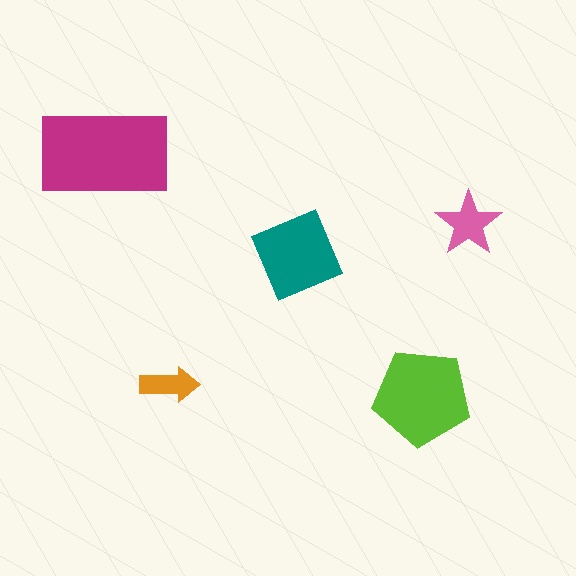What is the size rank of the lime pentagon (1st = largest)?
2nd.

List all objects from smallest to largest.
The orange arrow, the pink star, the teal diamond, the lime pentagon, the magenta rectangle.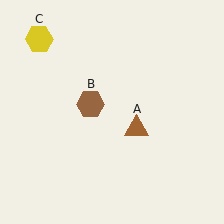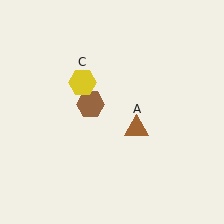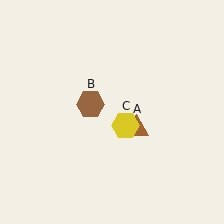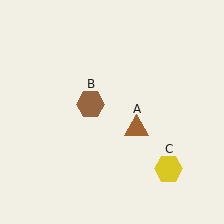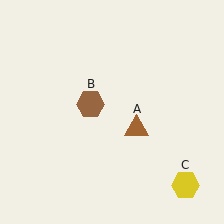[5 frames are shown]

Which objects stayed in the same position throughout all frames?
Brown triangle (object A) and brown hexagon (object B) remained stationary.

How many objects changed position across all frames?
1 object changed position: yellow hexagon (object C).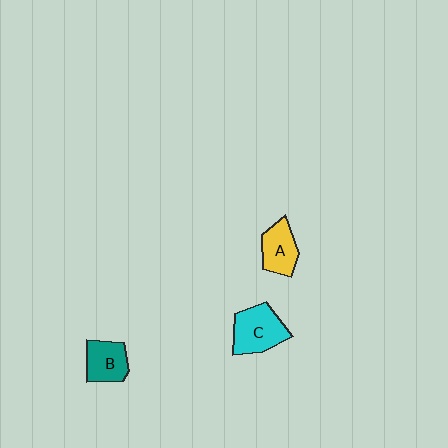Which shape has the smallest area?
Shape A (yellow).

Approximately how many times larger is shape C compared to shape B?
Approximately 1.3 times.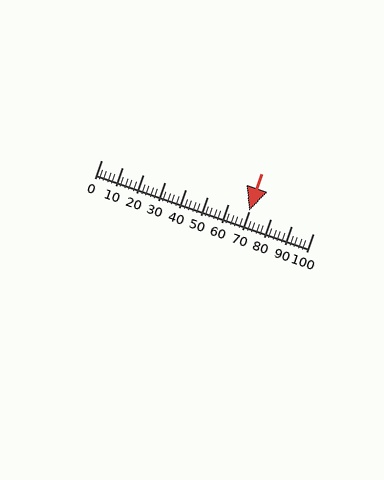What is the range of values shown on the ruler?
The ruler shows values from 0 to 100.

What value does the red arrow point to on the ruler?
The red arrow points to approximately 70.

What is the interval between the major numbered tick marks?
The major tick marks are spaced 10 units apart.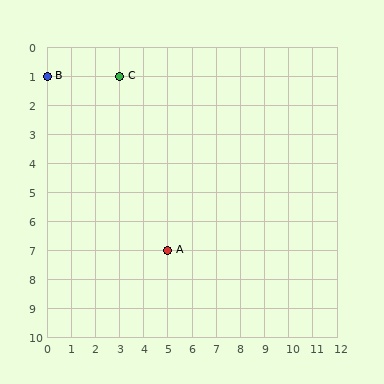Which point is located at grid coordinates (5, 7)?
Point A is at (5, 7).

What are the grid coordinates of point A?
Point A is at grid coordinates (5, 7).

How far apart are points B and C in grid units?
Points B and C are 3 columns apart.